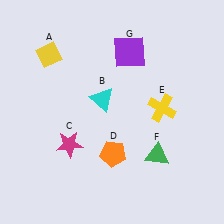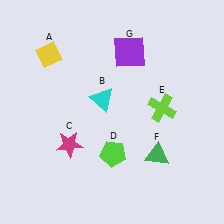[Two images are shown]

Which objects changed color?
D changed from orange to lime. E changed from yellow to lime.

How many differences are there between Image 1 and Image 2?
There are 2 differences between the two images.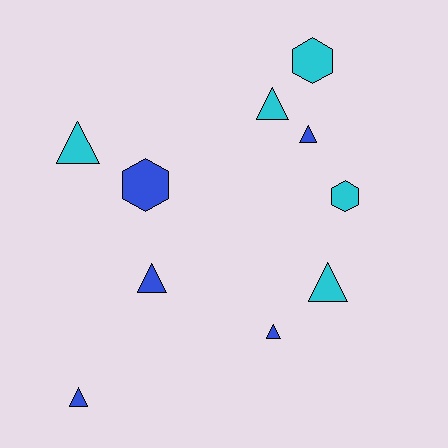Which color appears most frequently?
Blue, with 5 objects.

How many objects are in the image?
There are 10 objects.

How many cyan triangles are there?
There are 3 cyan triangles.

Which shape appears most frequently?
Triangle, with 7 objects.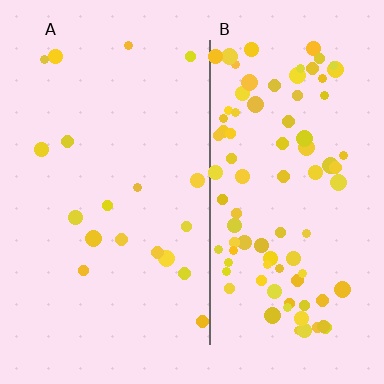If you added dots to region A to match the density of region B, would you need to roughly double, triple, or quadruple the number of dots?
Approximately quadruple.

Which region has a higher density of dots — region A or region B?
B (the right).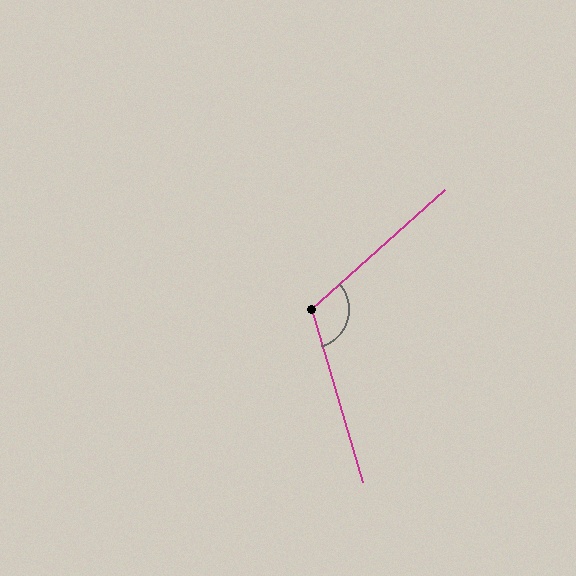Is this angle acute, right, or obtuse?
It is obtuse.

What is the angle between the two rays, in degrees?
Approximately 115 degrees.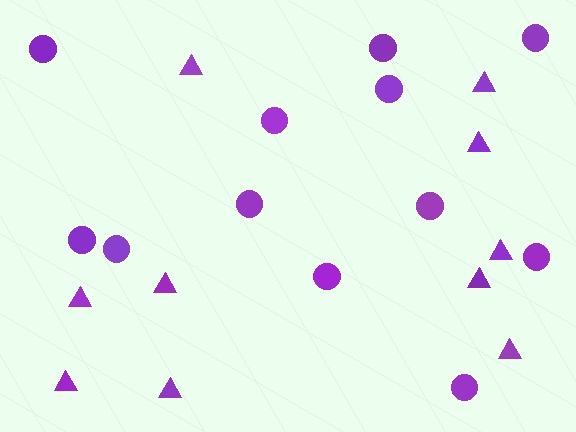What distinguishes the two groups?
There are 2 groups: one group of triangles (10) and one group of circles (12).